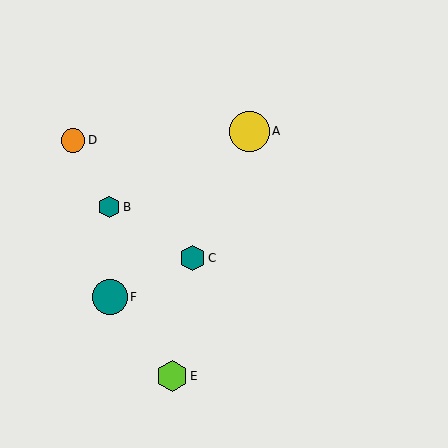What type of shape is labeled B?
Shape B is a teal hexagon.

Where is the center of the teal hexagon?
The center of the teal hexagon is at (109, 207).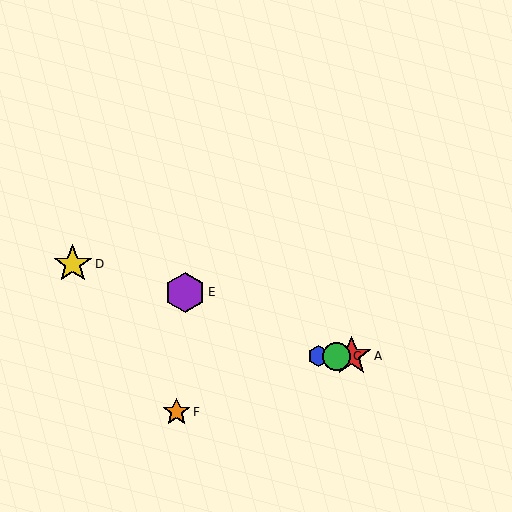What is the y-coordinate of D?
Object D is at y≈264.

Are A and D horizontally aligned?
No, A is at y≈356 and D is at y≈264.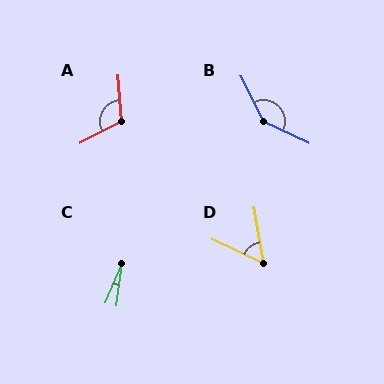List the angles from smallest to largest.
C (16°), D (55°), A (113°), B (142°).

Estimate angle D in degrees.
Approximately 55 degrees.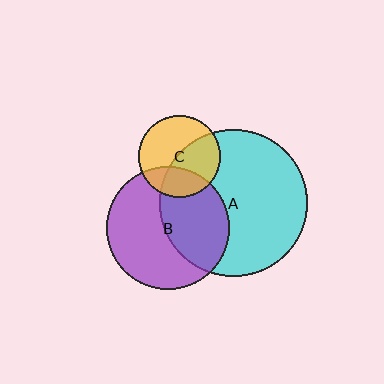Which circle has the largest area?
Circle A (cyan).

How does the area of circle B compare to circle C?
Approximately 2.3 times.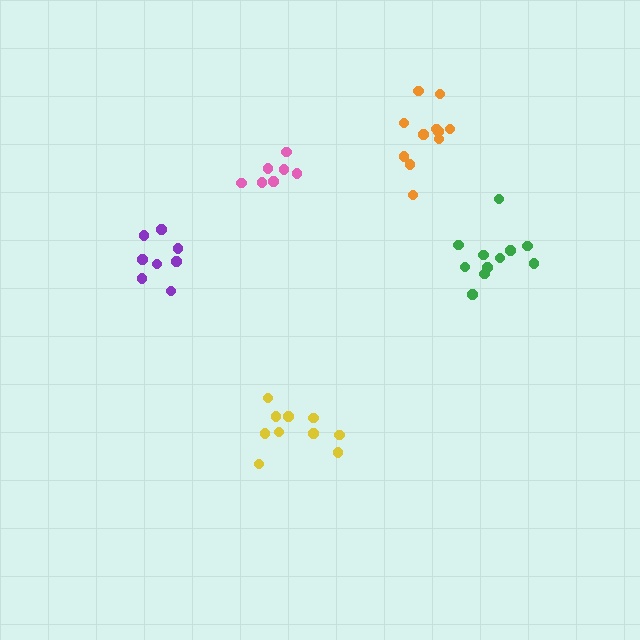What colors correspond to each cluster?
The clusters are colored: pink, orange, purple, yellow, green.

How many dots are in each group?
Group 1: 7 dots, Group 2: 11 dots, Group 3: 8 dots, Group 4: 10 dots, Group 5: 11 dots (47 total).